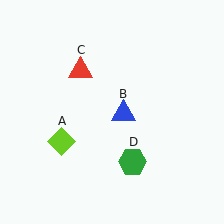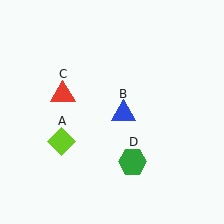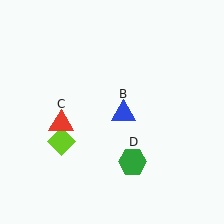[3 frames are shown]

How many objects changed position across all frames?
1 object changed position: red triangle (object C).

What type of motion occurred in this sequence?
The red triangle (object C) rotated counterclockwise around the center of the scene.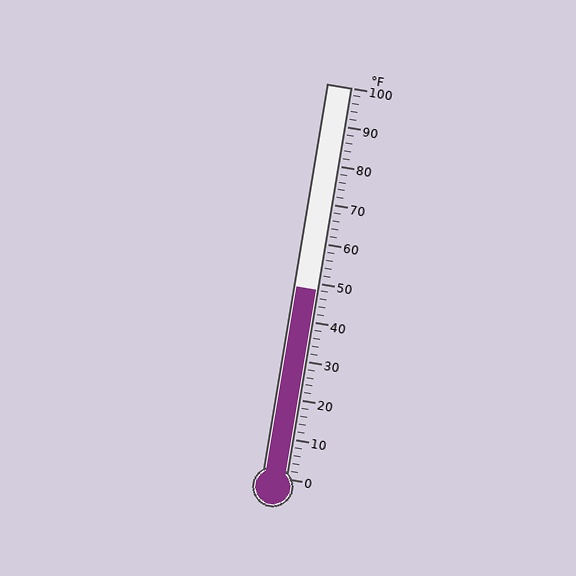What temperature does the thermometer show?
The thermometer shows approximately 48°F.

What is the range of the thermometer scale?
The thermometer scale ranges from 0°F to 100°F.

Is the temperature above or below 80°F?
The temperature is below 80°F.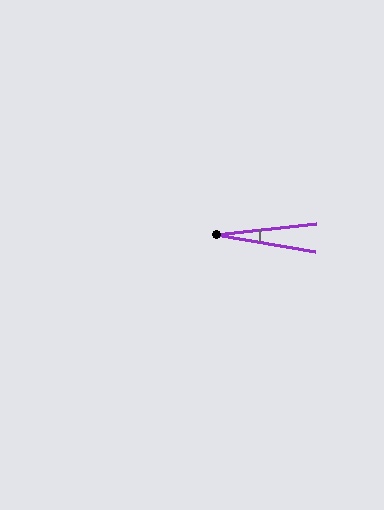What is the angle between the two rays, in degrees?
Approximately 16 degrees.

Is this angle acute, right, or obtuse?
It is acute.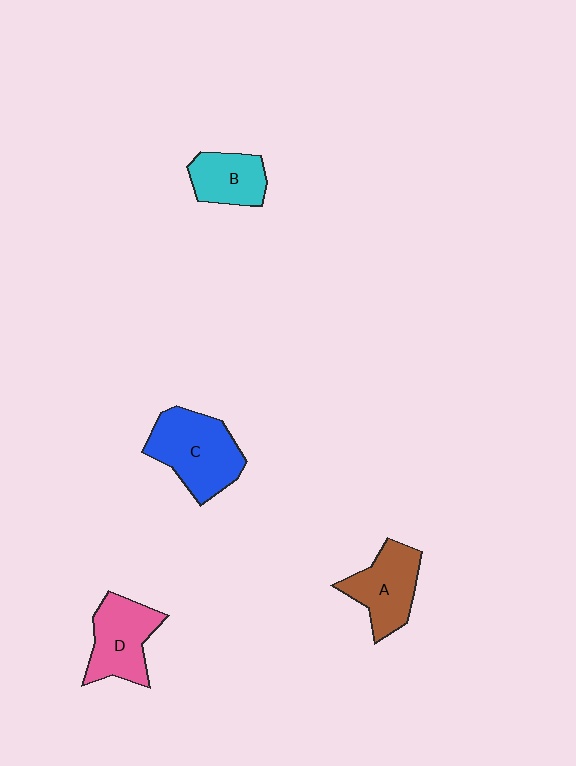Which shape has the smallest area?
Shape B (cyan).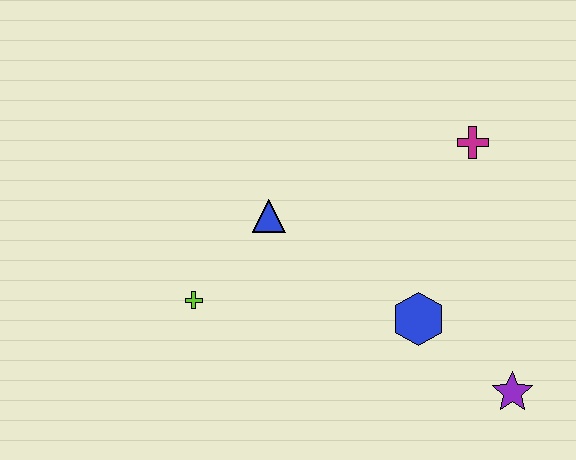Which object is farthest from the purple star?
The lime cross is farthest from the purple star.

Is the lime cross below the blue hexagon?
No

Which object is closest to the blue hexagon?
The purple star is closest to the blue hexagon.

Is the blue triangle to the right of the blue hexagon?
No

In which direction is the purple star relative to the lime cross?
The purple star is to the right of the lime cross.